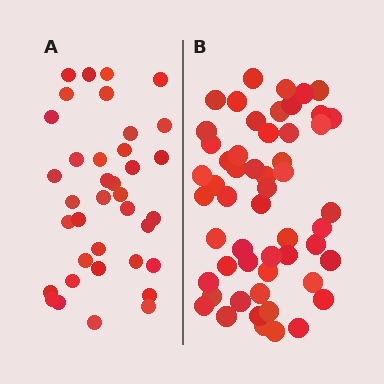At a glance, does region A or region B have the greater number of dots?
Region B (the right region) has more dots.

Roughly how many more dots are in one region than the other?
Region B has approximately 15 more dots than region A.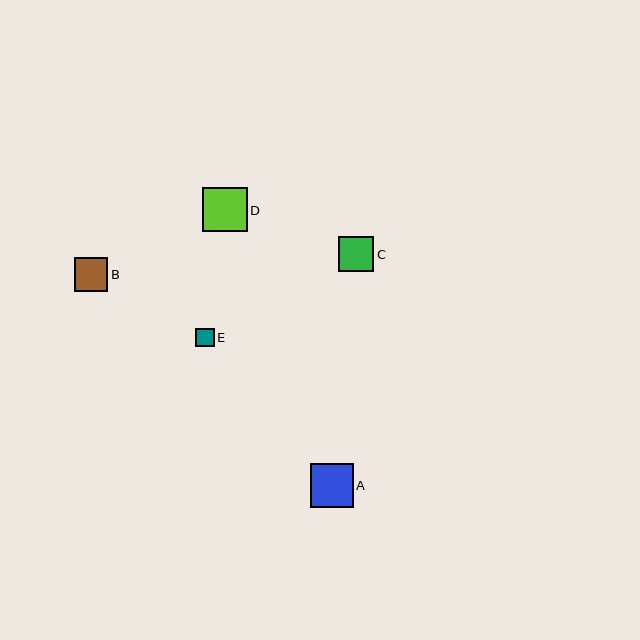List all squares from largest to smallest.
From largest to smallest: D, A, C, B, E.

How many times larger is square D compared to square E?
Square D is approximately 2.4 times the size of square E.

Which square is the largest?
Square D is the largest with a size of approximately 45 pixels.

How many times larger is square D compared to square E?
Square D is approximately 2.4 times the size of square E.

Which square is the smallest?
Square E is the smallest with a size of approximately 19 pixels.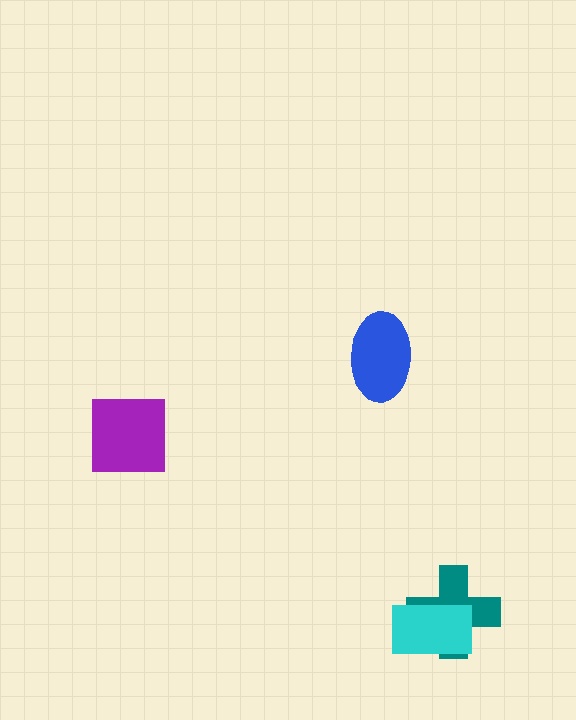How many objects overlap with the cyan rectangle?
1 object overlaps with the cyan rectangle.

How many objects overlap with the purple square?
0 objects overlap with the purple square.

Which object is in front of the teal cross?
The cyan rectangle is in front of the teal cross.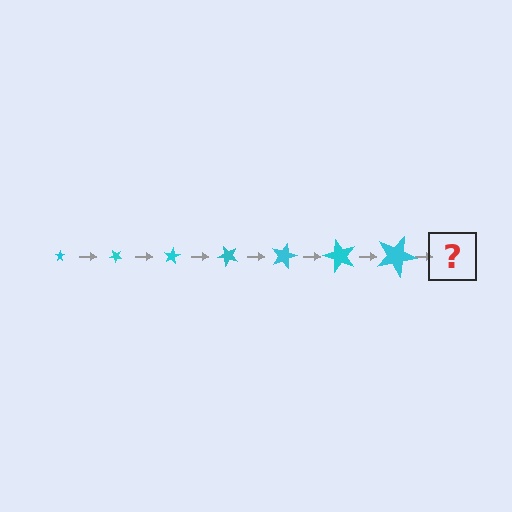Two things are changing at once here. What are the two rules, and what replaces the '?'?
The two rules are that the star grows larger each step and it rotates 40 degrees each step. The '?' should be a star, larger than the previous one and rotated 280 degrees from the start.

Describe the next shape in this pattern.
It should be a star, larger than the previous one and rotated 280 degrees from the start.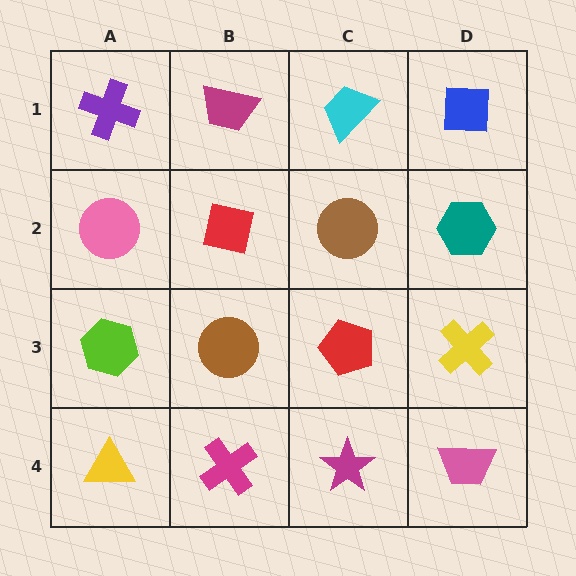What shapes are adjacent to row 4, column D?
A yellow cross (row 3, column D), a magenta star (row 4, column C).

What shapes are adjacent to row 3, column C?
A brown circle (row 2, column C), a magenta star (row 4, column C), a brown circle (row 3, column B), a yellow cross (row 3, column D).